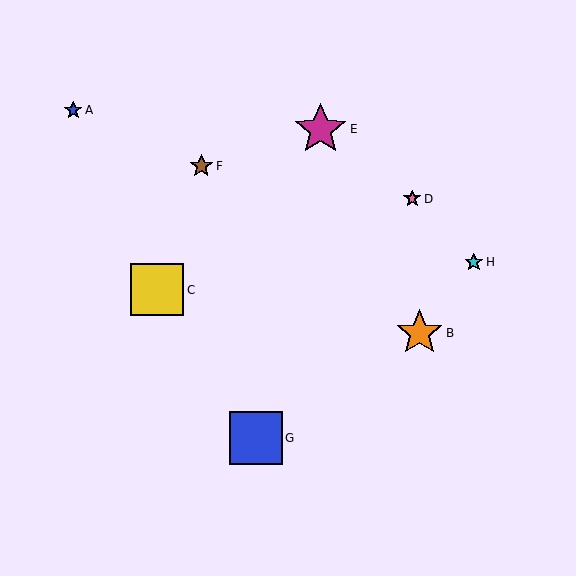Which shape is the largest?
The blue square (labeled G) is the largest.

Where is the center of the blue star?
The center of the blue star is at (73, 110).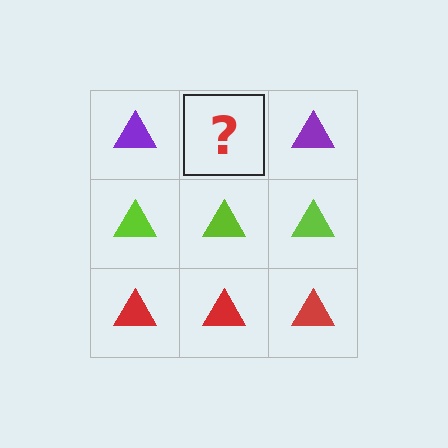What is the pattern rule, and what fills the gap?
The rule is that each row has a consistent color. The gap should be filled with a purple triangle.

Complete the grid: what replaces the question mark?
The question mark should be replaced with a purple triangle.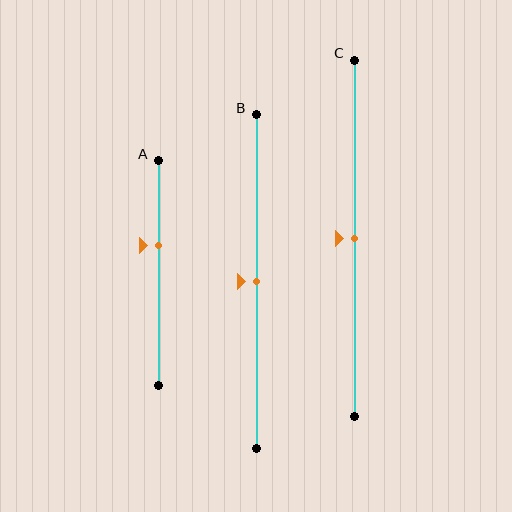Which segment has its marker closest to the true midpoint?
Segment B has its marker closest to the true midpoint.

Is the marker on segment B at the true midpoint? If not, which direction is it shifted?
Yes, the marker on segment B is at the true midpoint.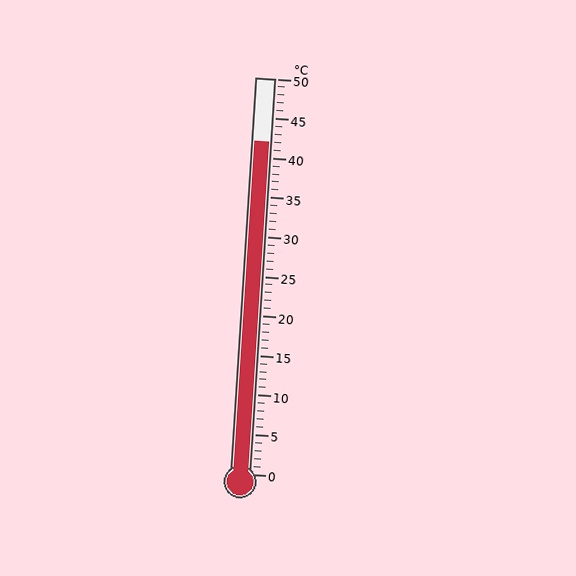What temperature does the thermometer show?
The thermometer shows approximately 42°C.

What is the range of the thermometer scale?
The thermometer scale ranges from 0°C to 50°C.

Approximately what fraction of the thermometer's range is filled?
The thermometer is filled to approximately 85% of its range.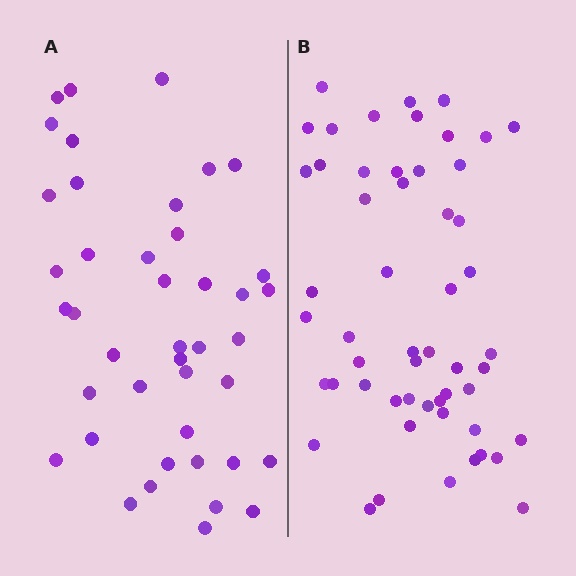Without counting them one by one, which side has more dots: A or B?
Region B (the right region) has more dots.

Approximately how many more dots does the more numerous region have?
Region B has roughly 12 or so more dots than region A.